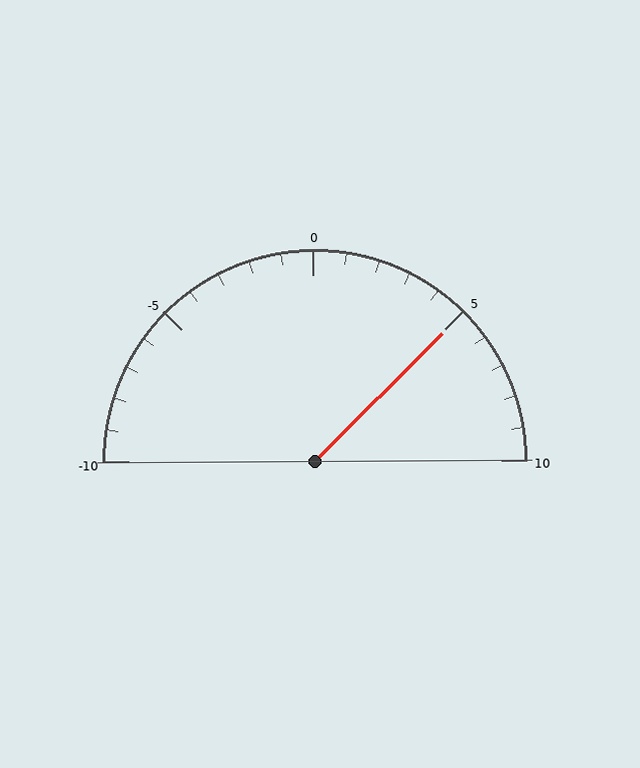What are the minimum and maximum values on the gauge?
The gauge ranges from -10 to 10.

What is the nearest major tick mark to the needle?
The nearest major tick mark is 5.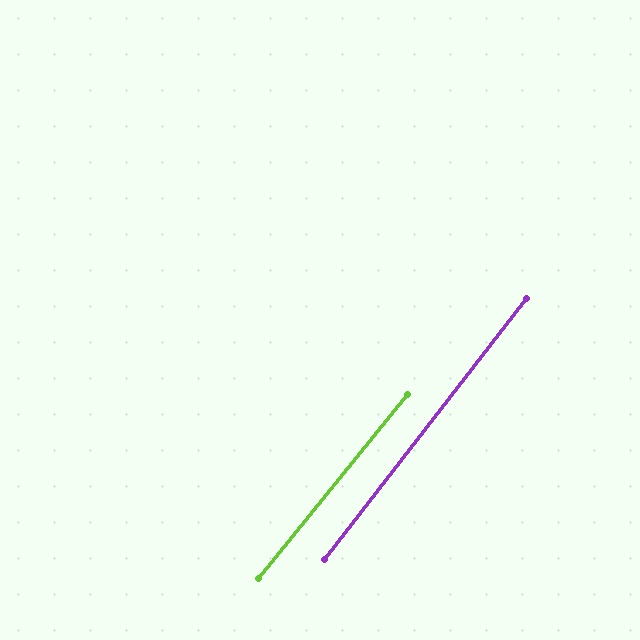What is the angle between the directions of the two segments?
Approximately 1 degree.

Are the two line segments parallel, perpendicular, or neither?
Parallel — their directions differ by only 1.2°.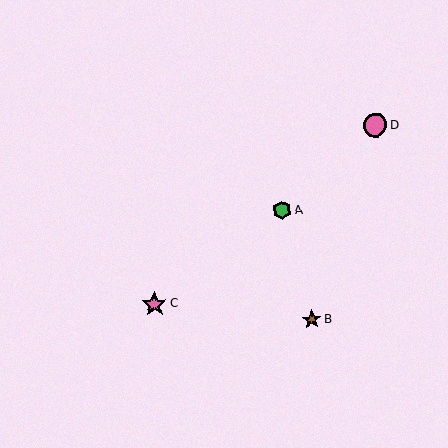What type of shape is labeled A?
Shape A is a green hexagon.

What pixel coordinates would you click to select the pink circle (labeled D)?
Click at (375, 125) to select the pink circle D.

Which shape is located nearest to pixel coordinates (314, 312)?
The brown star (labeled B) at (312, 319) is nearest to that location.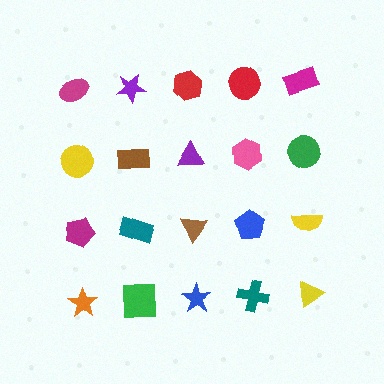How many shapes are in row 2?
5 shapes.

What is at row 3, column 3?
A brown triangle.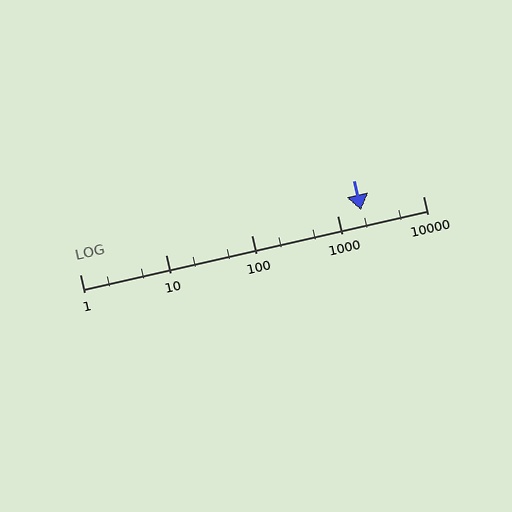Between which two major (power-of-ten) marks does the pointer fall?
The pointer is between 1000 and 10000.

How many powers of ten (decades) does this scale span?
The scale spans 4 decades, from 1 to 10000.